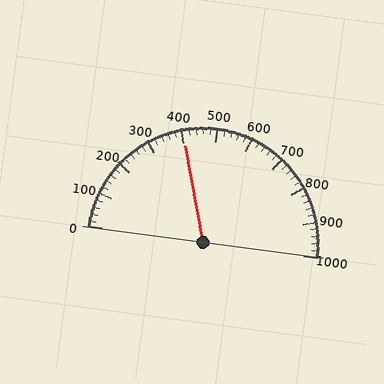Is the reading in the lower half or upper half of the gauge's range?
The reading is in the lower half of the range (0 to 1000).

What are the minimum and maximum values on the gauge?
The gauge ranges from 0 to 1000.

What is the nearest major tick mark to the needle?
The nearest major tick mark is 400.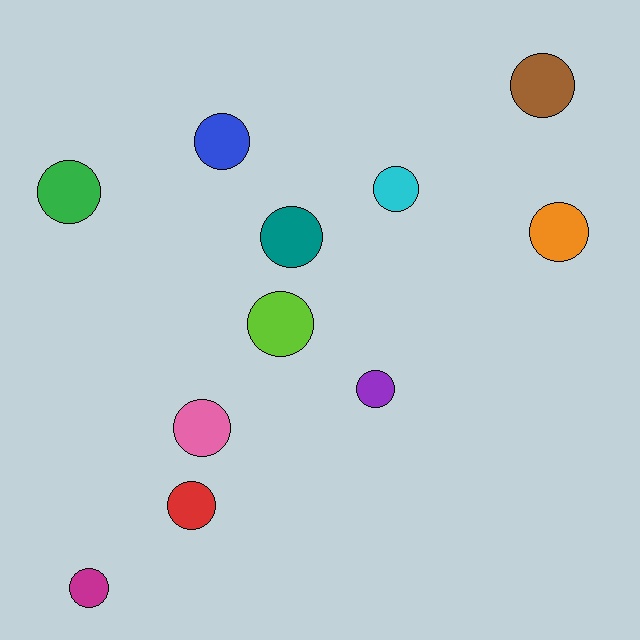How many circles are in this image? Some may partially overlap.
There are 11 circles.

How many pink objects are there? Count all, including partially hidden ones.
There is 1 pink object.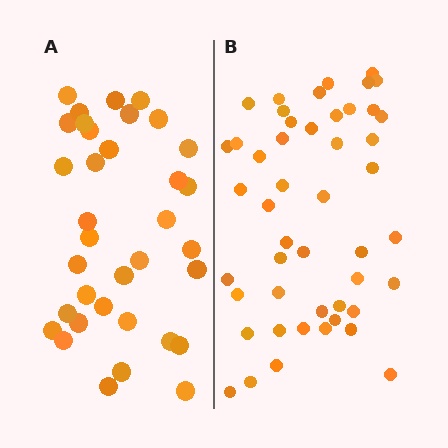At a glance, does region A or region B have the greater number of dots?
Region B (the right region) has more dots.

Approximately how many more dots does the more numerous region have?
Region B has approximately 15 more dots than region A.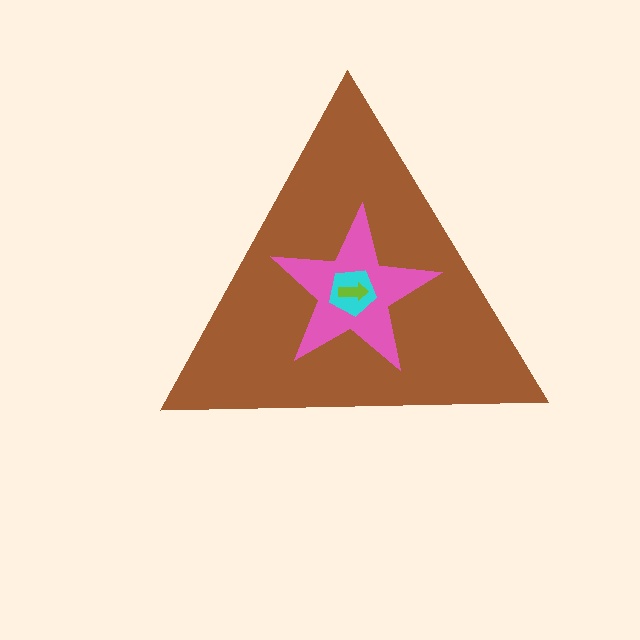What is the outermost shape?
The brown triangle.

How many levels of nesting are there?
4.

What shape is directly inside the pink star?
The cyan pentagon.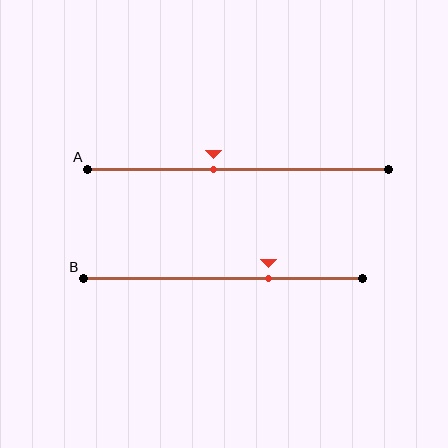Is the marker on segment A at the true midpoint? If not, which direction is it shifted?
No, the marker on segment A is shifted to the left by about 8% of the segment length.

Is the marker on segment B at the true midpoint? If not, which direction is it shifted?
No, the marker on segment B is shifted to the right by about 16% of the segment length.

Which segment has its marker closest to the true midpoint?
Segment A has its marker closest to the true midpoint.